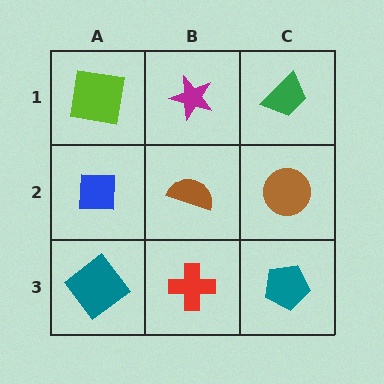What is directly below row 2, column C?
A teal pentagon.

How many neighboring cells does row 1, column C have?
2.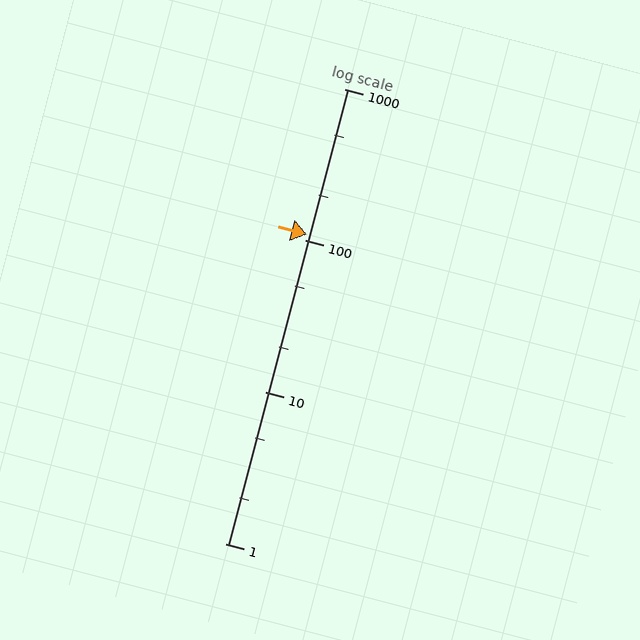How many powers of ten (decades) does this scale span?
The scale spans 3 decades, from 1 to 1000.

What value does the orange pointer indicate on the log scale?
The pointer indicates approximately 110.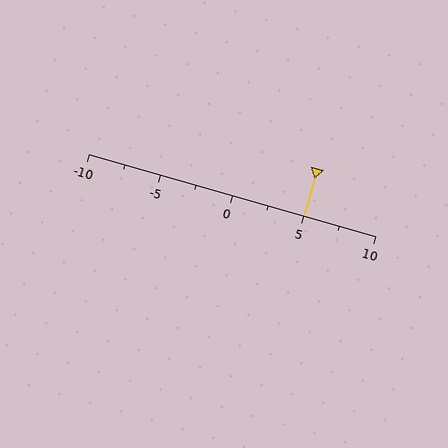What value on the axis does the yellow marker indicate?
The marker indicates approximately 5.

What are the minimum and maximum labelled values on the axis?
The axis runs from -10 to 10.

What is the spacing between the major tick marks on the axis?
The major ticks are spaced 5 apart.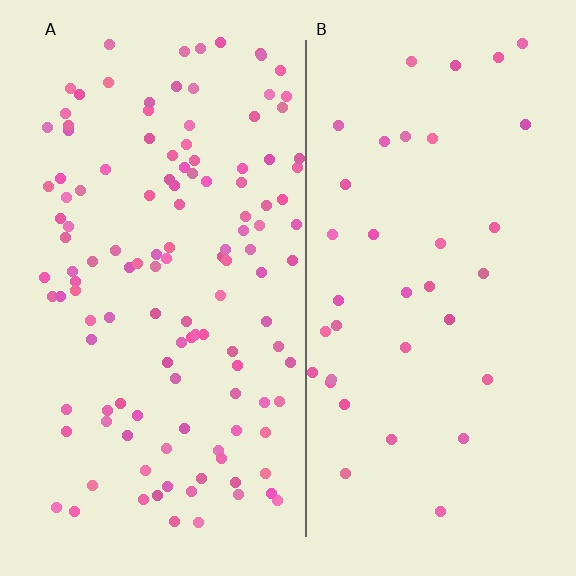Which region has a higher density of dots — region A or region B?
A (the left).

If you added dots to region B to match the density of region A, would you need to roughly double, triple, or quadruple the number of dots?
Approximately triple.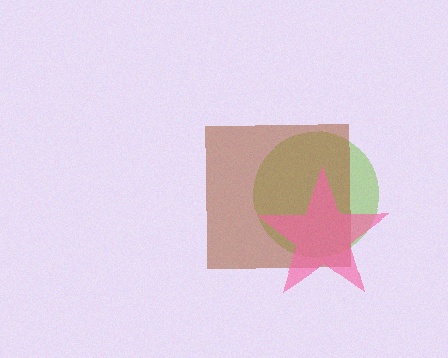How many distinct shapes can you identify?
There are 3 distinct shapes: a lime circle, a brown square, a pink star.